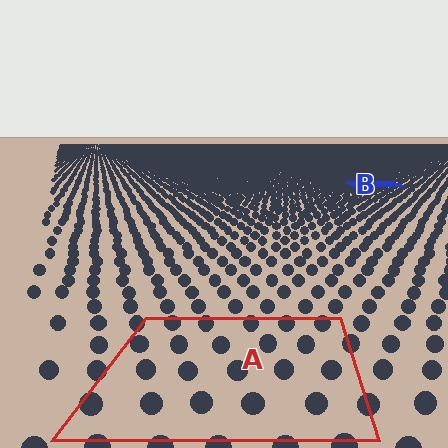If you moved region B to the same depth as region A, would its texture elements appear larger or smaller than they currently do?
They would appear larger. At a closer depth, the same texture elements are projected at a bigger on-screen size.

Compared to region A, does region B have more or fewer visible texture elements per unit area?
Region B has more texture elements per unit area — they are packed more densely because it is farther away.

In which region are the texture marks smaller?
The texture marks are smaller in region B, because it is farther away.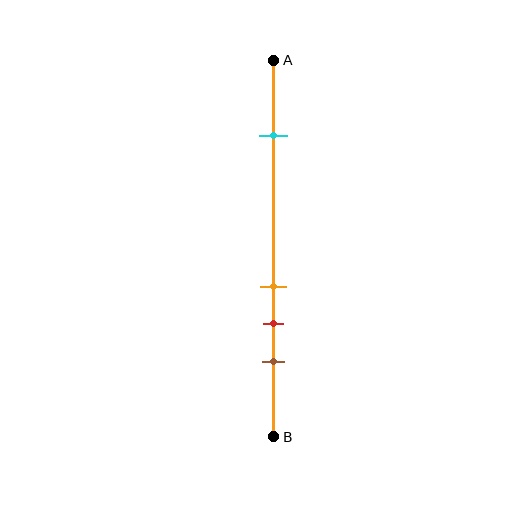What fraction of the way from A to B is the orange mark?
The orange mark is approximately 60% (0.6) of the way from A to B.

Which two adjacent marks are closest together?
The orange and red marks are the closest adjacent pair.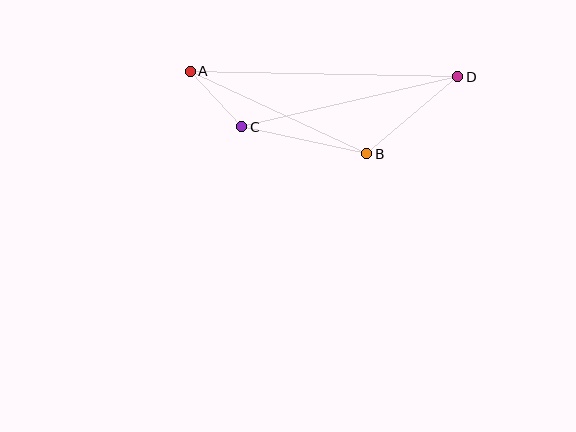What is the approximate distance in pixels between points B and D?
The distance between B and D is approximately 119 pixels.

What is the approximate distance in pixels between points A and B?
The distance between A and B is approximately 195 pixels.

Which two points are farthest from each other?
Points A and D are farthest from each other.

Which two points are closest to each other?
Points A and C are closest to each other.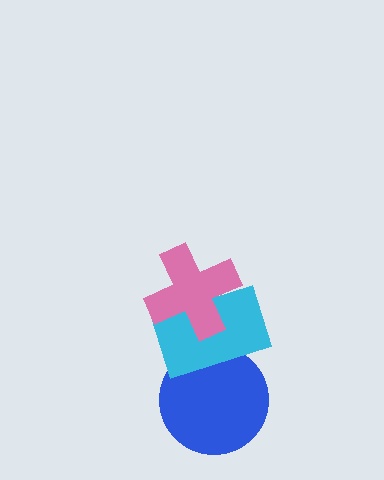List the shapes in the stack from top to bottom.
From top to bottom: the pink cross, the cyan rectangle, the blue circle.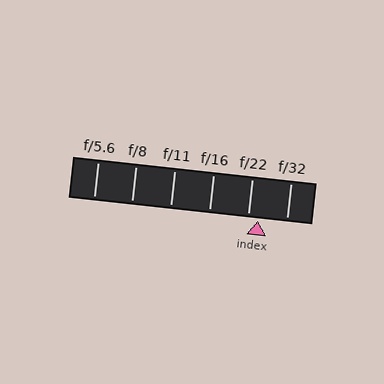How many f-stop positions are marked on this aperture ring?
There are 6 f-stop positions marked.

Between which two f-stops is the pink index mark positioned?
The index mark is between f/22 and f/32.